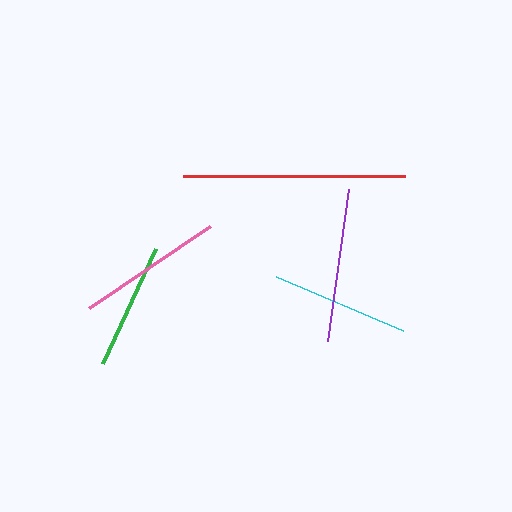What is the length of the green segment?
The green segment is approximately 126 pixels long.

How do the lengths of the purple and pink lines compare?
The purple and pink lines are approximately the same length.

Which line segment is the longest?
The red line is the longest at approximately 223 pixels.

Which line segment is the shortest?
The green line is the shortest at approximately 126 pixels.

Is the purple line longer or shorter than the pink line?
The purple line is longer than the pink line.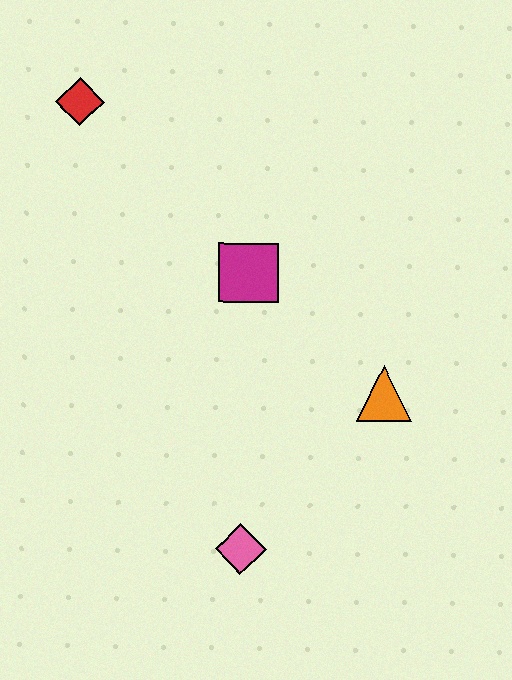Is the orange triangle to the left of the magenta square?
No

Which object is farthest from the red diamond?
The pink diamond is farthest from the red diamond.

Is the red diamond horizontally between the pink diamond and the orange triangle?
No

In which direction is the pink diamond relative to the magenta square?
The pink diamond is below the magenta square.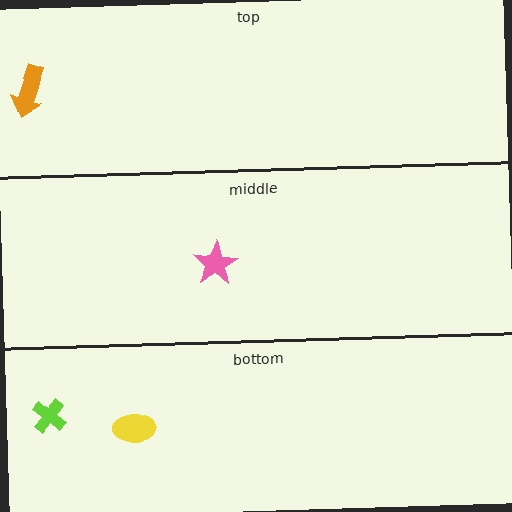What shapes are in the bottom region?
The lime cross, the yellow ellipse.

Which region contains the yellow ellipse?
The bottom region.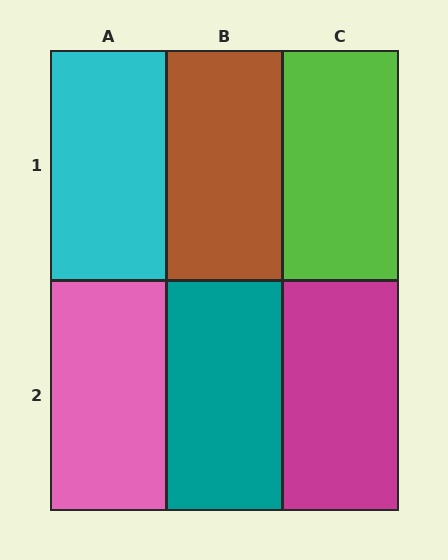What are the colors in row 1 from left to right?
Cyan, brown, lime.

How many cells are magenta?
1 cell is magenta.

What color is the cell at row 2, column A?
Pink.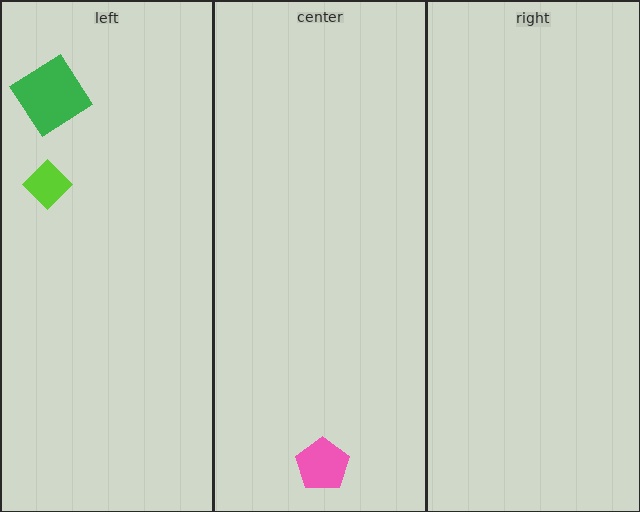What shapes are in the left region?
The green diamond, the lime diamond.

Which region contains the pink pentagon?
The center region.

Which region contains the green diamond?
The left region.